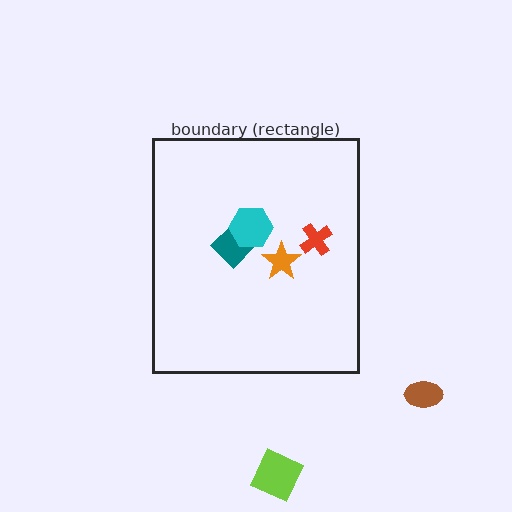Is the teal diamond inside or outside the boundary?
Inside.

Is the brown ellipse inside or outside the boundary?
Outside.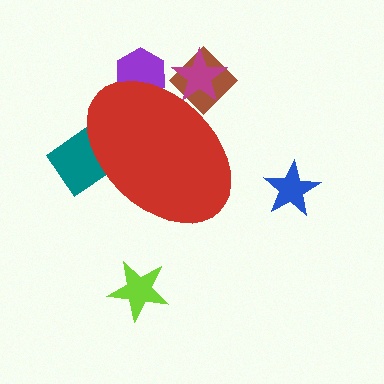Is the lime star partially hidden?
No, the lime star is fully visible.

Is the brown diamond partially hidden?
Yes, the brown diamond is partially hidden behind the red ellipse.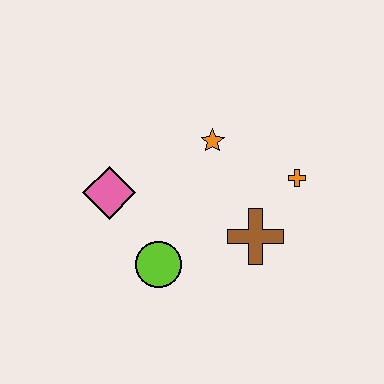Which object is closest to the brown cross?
The orange cross is closest to the brown cross.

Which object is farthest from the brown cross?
The pink diamond is farthest from the brown cross.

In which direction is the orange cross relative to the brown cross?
The orange cross is above the brown cross.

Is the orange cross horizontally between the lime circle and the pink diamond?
No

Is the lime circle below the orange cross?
Yes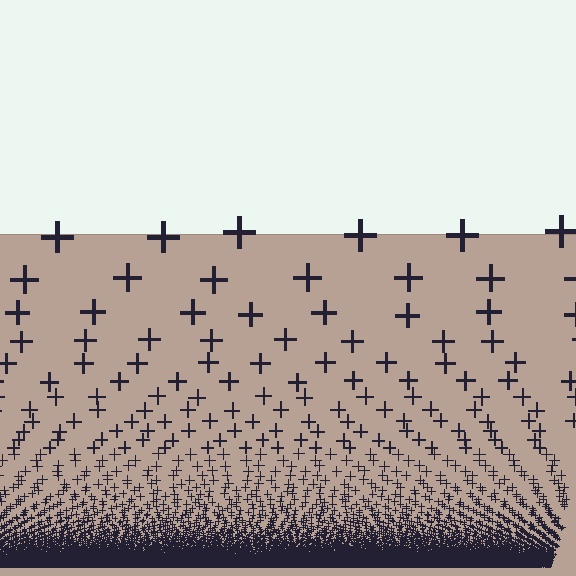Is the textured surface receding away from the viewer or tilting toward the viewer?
The surface appears to tilt toward the viewer. Texture elements get larger and sparser toward the top.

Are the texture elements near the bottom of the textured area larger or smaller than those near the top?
Smaller. The gradient is inverted — elements near the bottom are smaller and denser.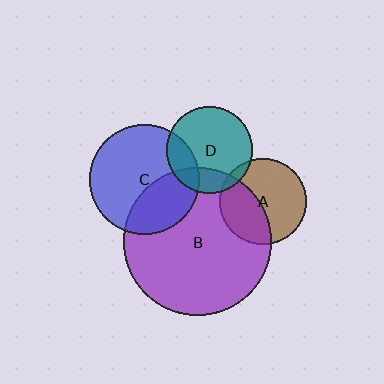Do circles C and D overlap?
Yes.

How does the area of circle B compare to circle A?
Approximately 2.9 times.